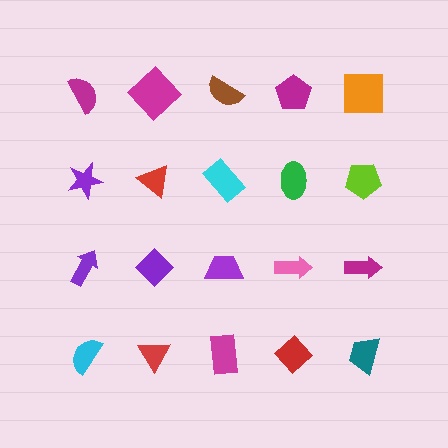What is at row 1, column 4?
A magenta pentagon.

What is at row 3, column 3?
A purple trapezoid.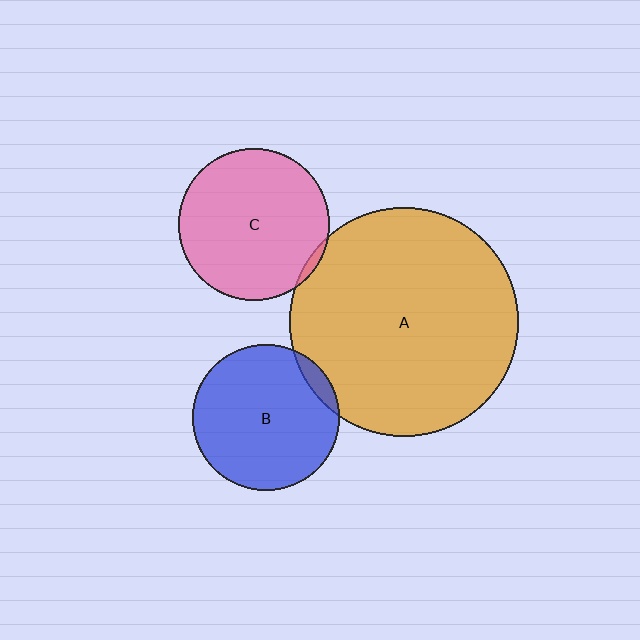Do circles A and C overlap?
Yes.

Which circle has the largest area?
Circle A (orange).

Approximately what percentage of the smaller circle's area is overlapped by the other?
Approximately 5%.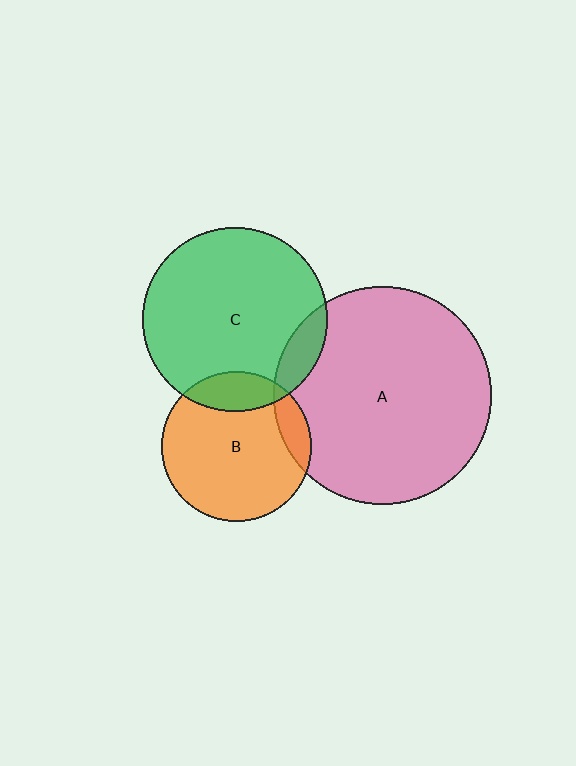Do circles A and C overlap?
Yes.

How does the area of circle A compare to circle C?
Approximately 1.4 times.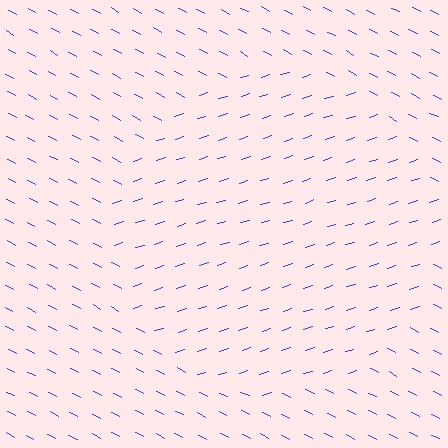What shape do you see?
I see a circle.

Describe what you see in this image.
The image is filled with small blue line segments. A circle region in the image has lines oriented differently from the surrounding lines, creating a visible texture boundary.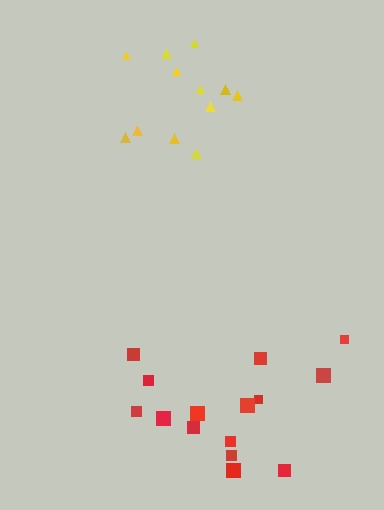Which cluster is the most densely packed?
Yellow.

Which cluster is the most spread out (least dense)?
Red.